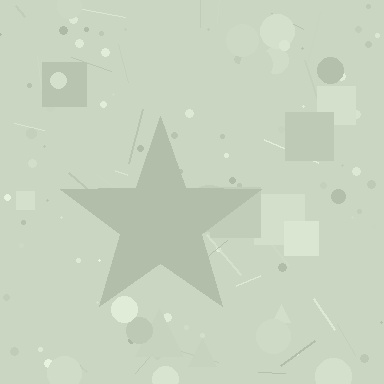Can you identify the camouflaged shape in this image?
The camouflaged shape is a star.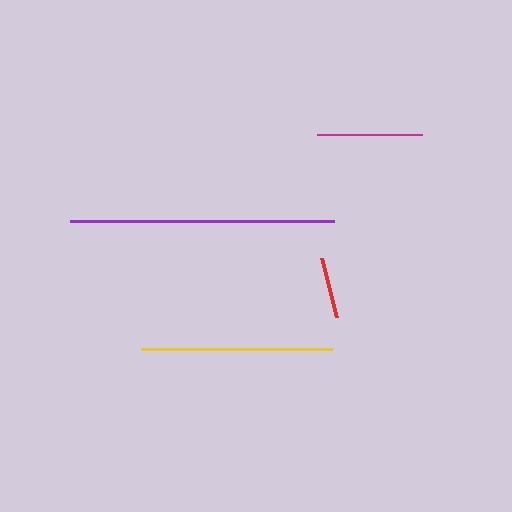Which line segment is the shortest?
The red line is the shortest at approximately 62 pixels.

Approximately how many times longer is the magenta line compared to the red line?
The magenta line is approximately 1.7 times the length of the red line.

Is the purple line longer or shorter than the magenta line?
The purple line is longer than the magenta line.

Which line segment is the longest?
The purple line is the longest at approximately 264 pixels.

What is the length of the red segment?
The red segment is approximately 62 pixels long.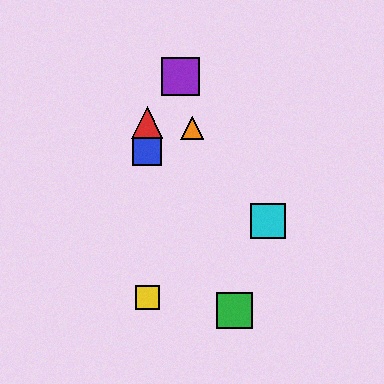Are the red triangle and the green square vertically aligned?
No, the red triangle is at x≈147 and the green square is at x≈235.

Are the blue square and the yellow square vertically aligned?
Yes, both are at x≈147.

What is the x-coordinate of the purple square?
The purple square is at x≈181.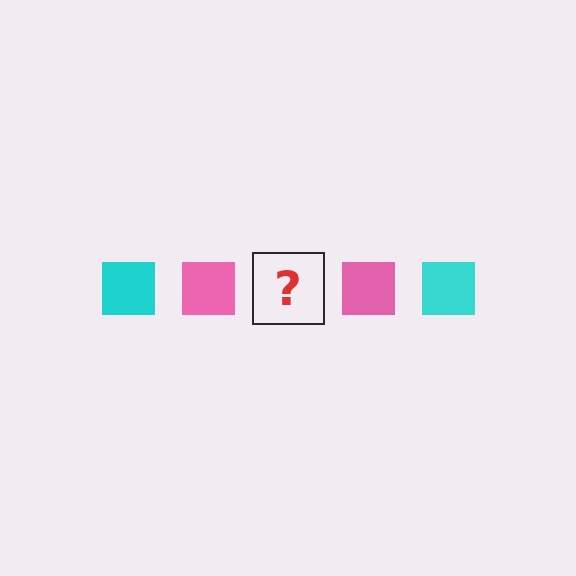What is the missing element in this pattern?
The missing element is a cyan square.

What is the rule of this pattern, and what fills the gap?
The rule is that the pattern cycles through cyan, pink squares. The gap should be filled with a cyan square.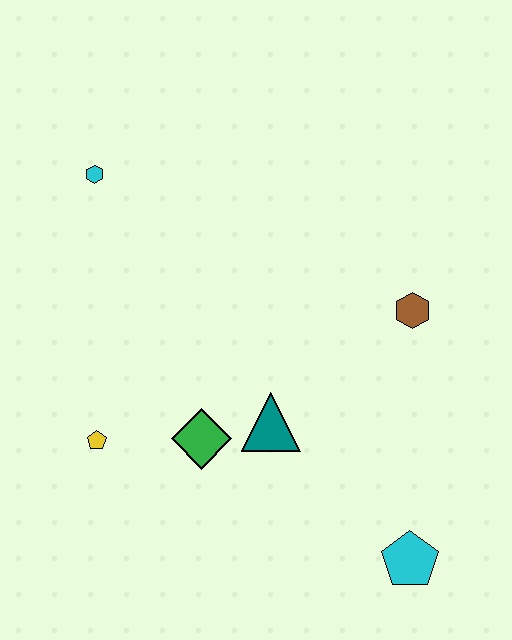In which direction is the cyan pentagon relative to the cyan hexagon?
The cyan pentagon is below the cyan hexagon.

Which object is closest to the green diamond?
The teal triangle is closest to the green diamond.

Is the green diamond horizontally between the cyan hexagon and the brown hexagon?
Yes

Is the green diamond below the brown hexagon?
Yes